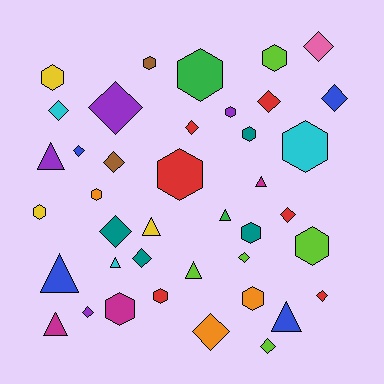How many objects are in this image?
There are 40 objects.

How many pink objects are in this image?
There is 1 pink object.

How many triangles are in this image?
There are 9 triangles.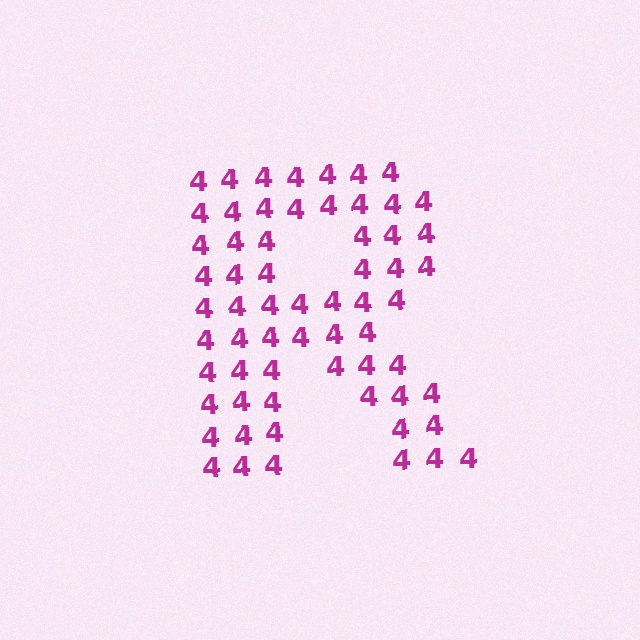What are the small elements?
The small elements are digit 4's.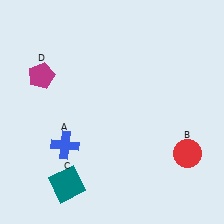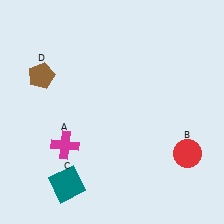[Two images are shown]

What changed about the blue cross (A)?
In Image 1, A is blue. In Image 2, it changed to magenta.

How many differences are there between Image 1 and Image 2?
There are 2 differences between the two images.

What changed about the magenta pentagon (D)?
In Image 1, D is magenta. In Image 2, it changed to brown.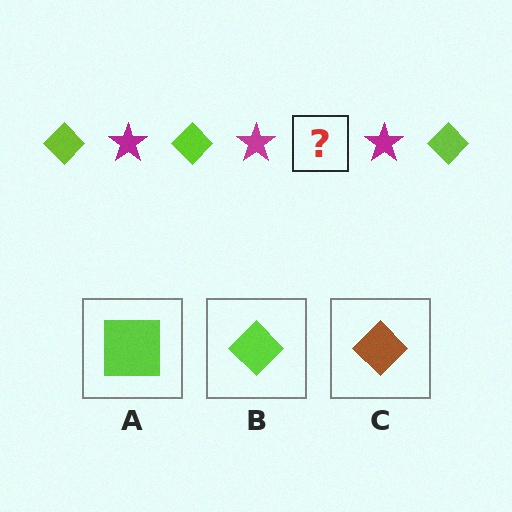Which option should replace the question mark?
Option B.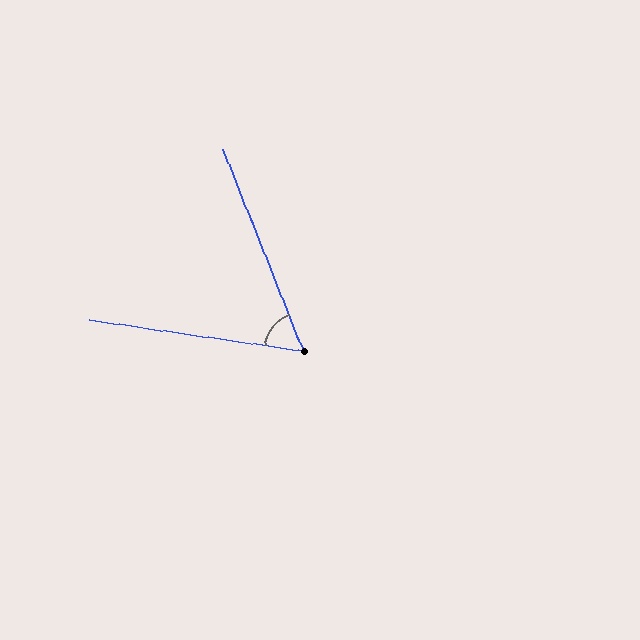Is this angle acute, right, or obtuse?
It is acute.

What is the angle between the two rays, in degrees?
Approximately 60 degrees.